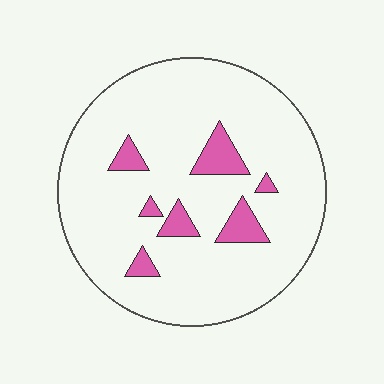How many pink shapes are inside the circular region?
7.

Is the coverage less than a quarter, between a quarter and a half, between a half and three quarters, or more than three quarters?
Less than a quarter.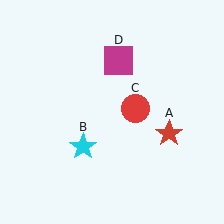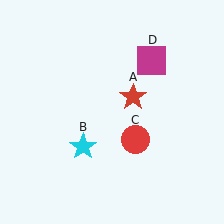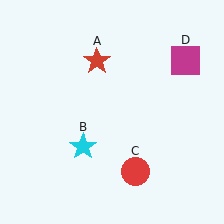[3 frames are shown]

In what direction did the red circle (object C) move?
The red circle (object C) moved down.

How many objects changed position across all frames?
3 objects changed position: red star (object A), red circle (object C), magenta square (object D).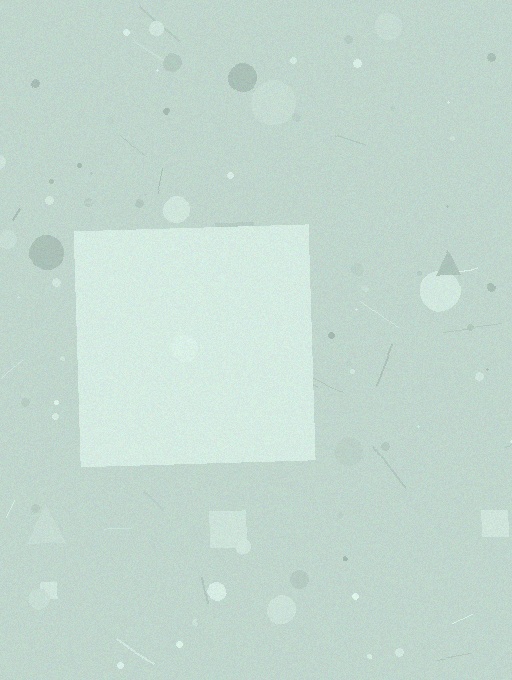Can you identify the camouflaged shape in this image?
The camouflaged shape is a square.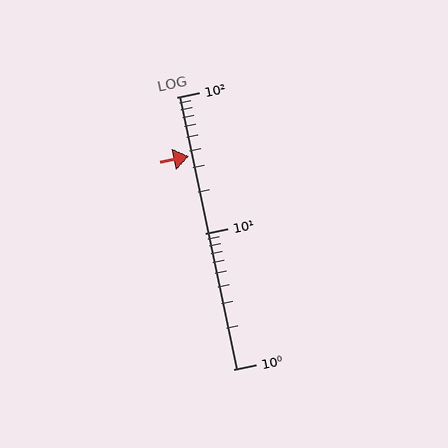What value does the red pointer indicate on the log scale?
The pointer indicates approximately 37.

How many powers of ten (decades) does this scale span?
The scale spans 2 decades, from 1 to 100.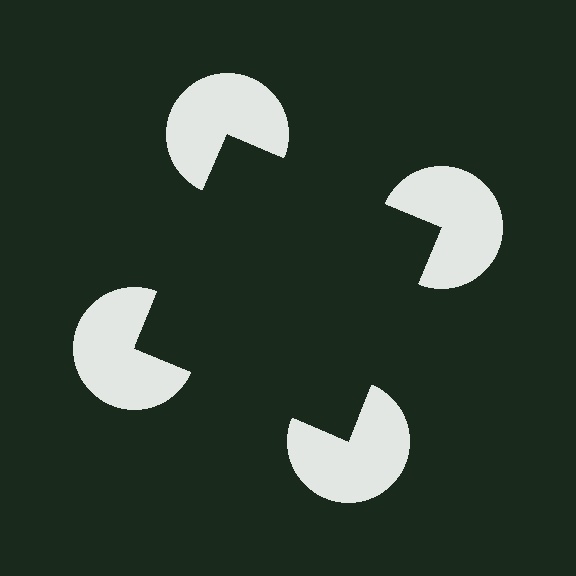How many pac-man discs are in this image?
There are 4 — one at each vertex of the illusory square.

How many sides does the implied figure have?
4 sides.